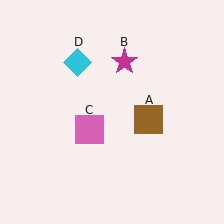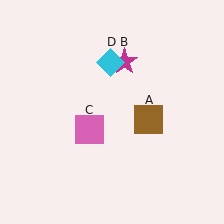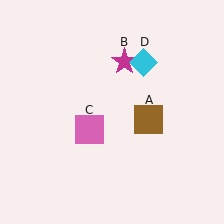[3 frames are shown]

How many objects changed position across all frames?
1 object changed position: cyan diamond (object D).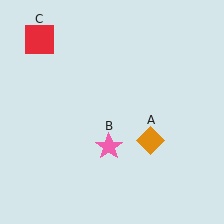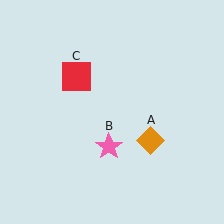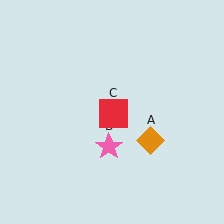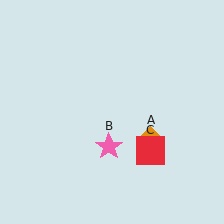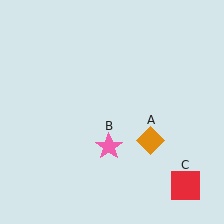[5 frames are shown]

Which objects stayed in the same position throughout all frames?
Orange diamond (object A) and pink star (object B) remained stationary.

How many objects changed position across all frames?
1 object changed position: red square (object C).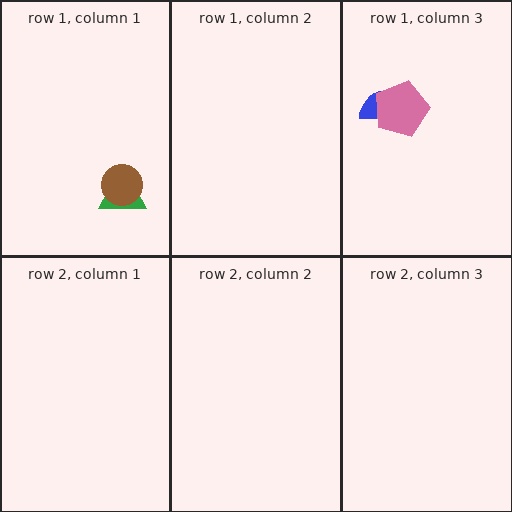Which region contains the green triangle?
The row 1, column 1 region.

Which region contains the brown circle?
The row 1, column 1 region.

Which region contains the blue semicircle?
The row 1, column 3 region.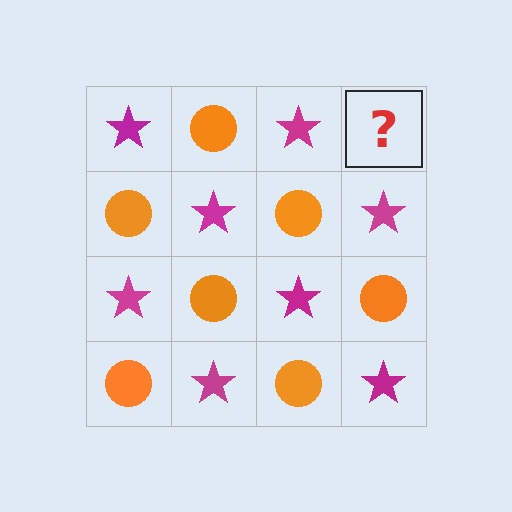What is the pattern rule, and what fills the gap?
The rule is that it alternates magenta star and orange circle in a checkerboard pattern. The gap should be filled with an orange circle.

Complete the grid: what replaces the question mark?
The question mark should be replaced with an orange circle.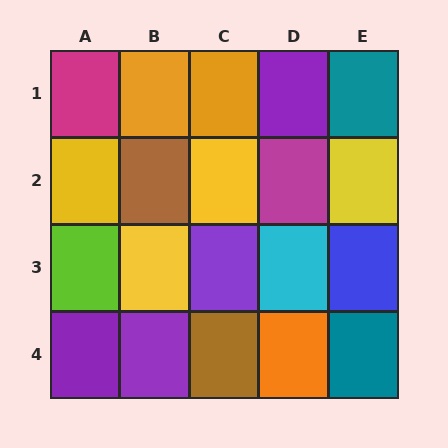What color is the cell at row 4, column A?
Purple.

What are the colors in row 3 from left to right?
Lime, yellow, purple, cyan, blue.